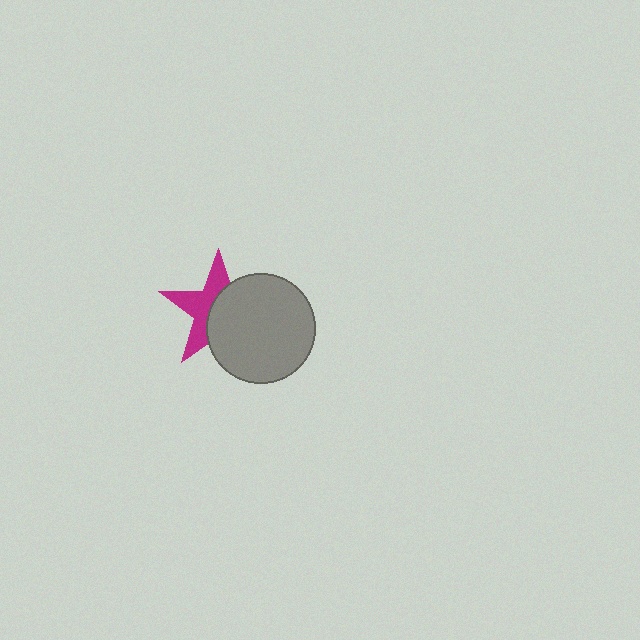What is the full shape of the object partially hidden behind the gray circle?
The partially hidden object is a magenta star.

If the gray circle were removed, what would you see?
You would see the complete magenta star.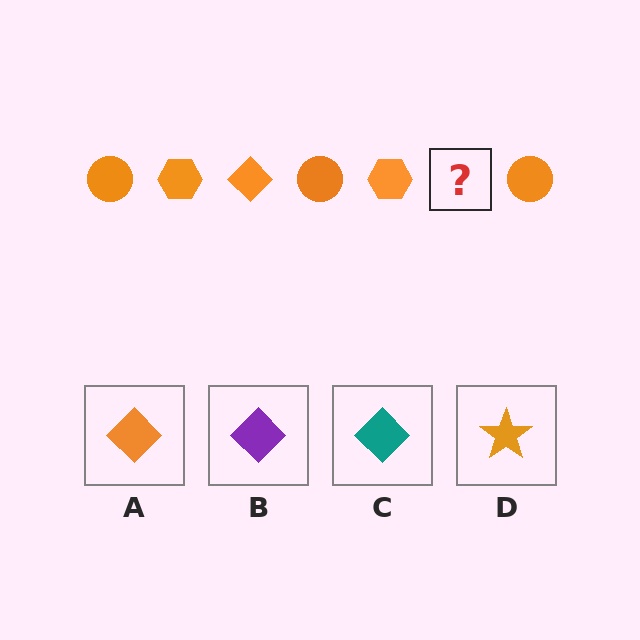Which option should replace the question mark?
Option A.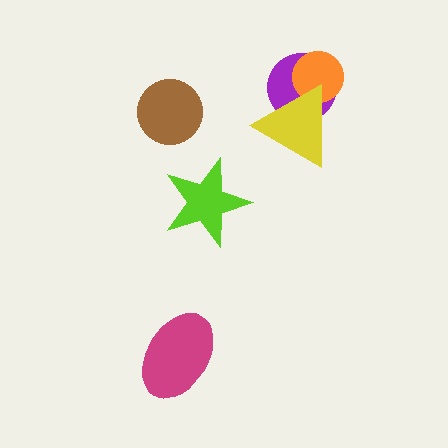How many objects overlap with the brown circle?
0 objects overlap with the brown circle.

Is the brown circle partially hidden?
No, no other shape covers it.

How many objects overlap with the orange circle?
2 objects overlap with the orange circle.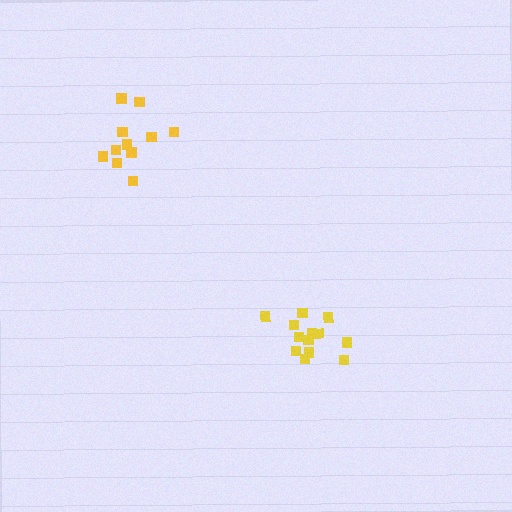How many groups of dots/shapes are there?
There are 2 groups.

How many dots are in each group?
Group 1: 11 dots, Group 2: 13 dots (24 total).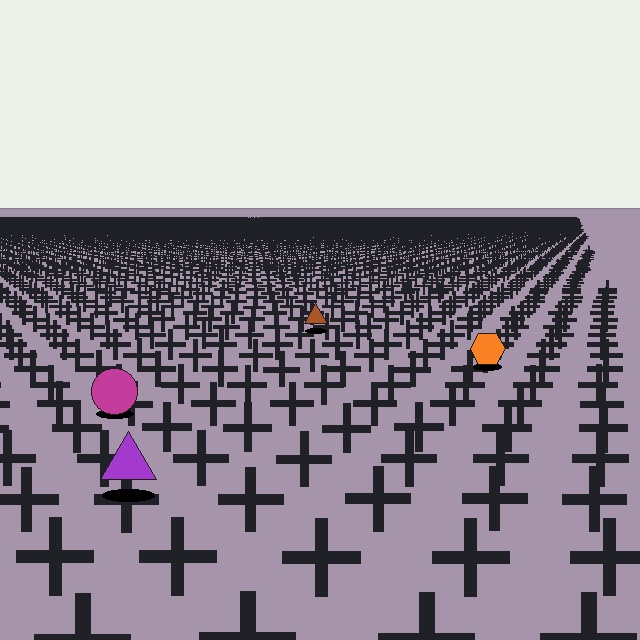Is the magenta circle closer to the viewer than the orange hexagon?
Yes. The magenta circle is closer — you can tell from the texture gradient: the ground texture is coarser near it.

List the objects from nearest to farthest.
From nearest to farthest: the purple triangle, the magenta circle, the orange hexagon, the brown triangle.